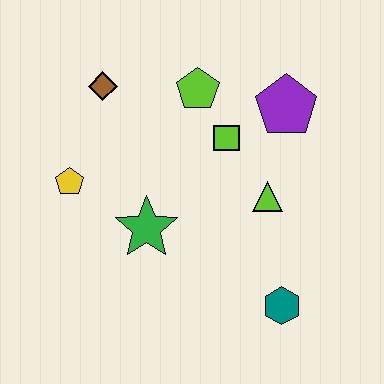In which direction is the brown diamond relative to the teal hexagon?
The brown diamond is above the teal hexagon.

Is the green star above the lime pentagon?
No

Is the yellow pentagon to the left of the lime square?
Yes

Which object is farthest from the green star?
The purple pentagon is farthest from the green star.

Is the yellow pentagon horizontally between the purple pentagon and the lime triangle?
No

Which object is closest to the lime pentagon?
The lime square is closest to the lime pentagon.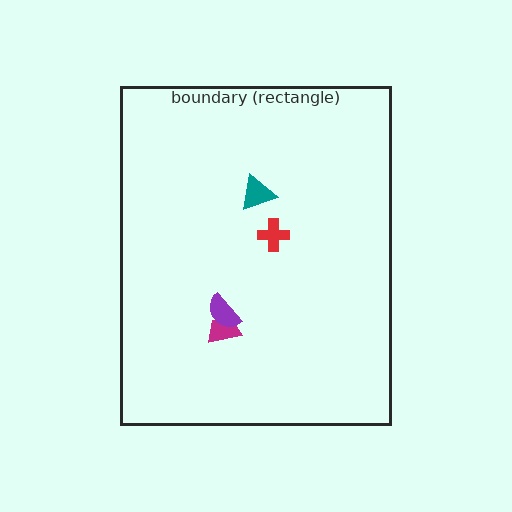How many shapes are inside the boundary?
4 inside, 0 outside.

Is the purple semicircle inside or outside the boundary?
Inside.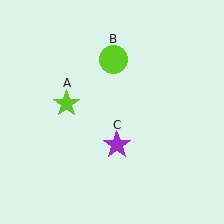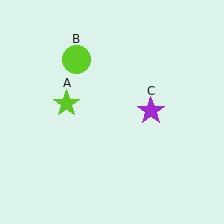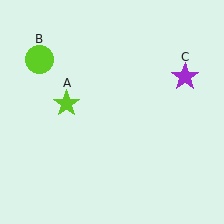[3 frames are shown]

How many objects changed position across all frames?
2 objects changed position: lime circle (object B), purple star (object C).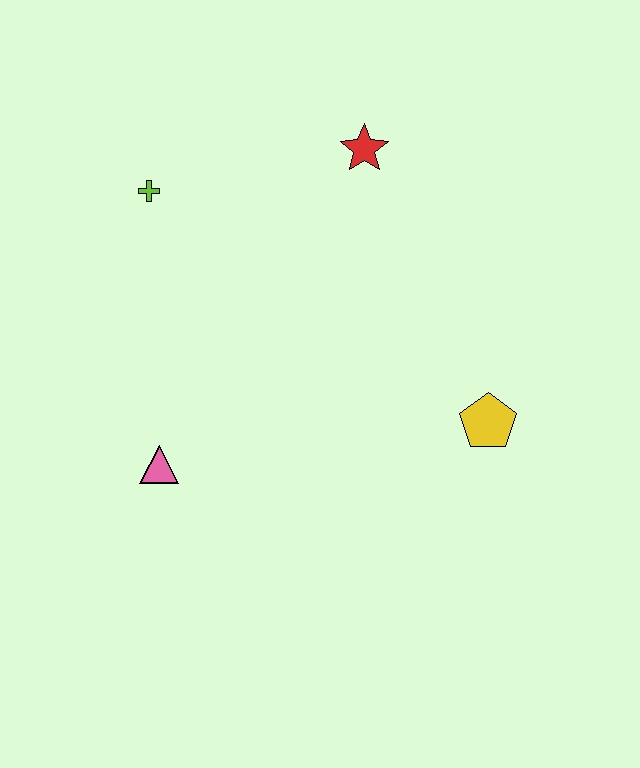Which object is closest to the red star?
The lime cross is closest to the red star.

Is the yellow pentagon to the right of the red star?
Yes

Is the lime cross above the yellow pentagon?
Yes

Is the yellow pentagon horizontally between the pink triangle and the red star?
No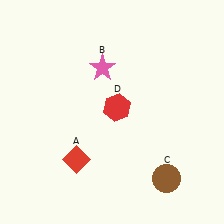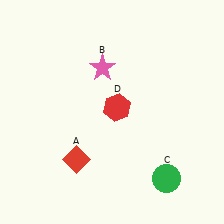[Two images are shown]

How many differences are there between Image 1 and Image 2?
There is 1 difference between the two images.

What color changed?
The circle (C) changed from brown in Image 1 to green in Image 2.